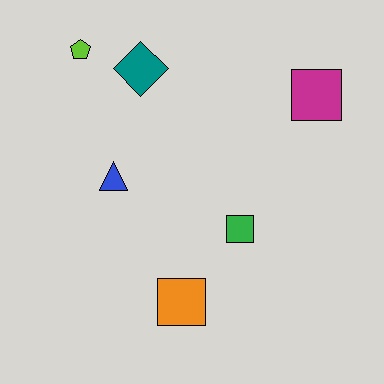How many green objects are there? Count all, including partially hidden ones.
There is 1 green object.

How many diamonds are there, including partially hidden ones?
There is 1 diamond.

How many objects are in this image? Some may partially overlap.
There are 6 objects.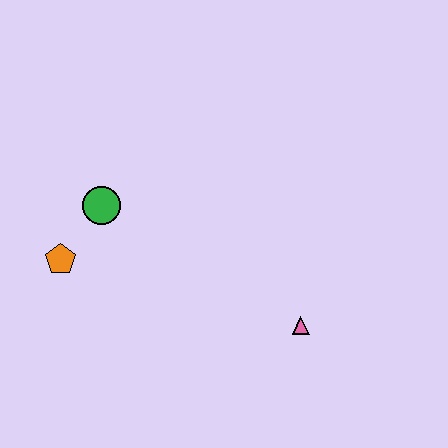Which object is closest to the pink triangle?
The green circle is closest to the pink triangle.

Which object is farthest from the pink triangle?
The orange pentagon is farthest from the pink triangle.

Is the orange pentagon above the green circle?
No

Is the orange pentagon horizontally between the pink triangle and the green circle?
No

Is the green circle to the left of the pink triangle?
Yes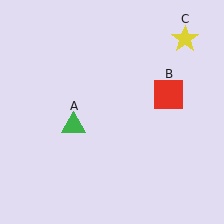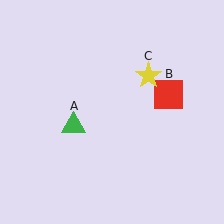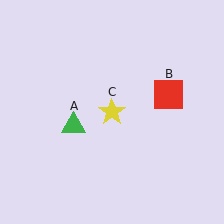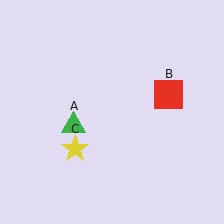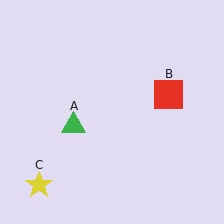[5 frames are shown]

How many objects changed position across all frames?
1 object changed position: yellow star (object C).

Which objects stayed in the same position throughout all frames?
Green triangle (object A) and red square (object B) remained stationary.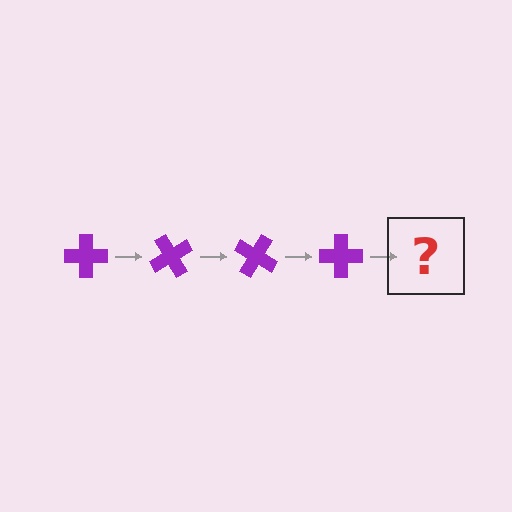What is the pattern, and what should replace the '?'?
The pattern is that the cross rotates 60 degrees each step. The '?' should be a purple cross rotated 240 degrees.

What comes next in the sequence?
The next element should be a purple cross rotated 240 degrees.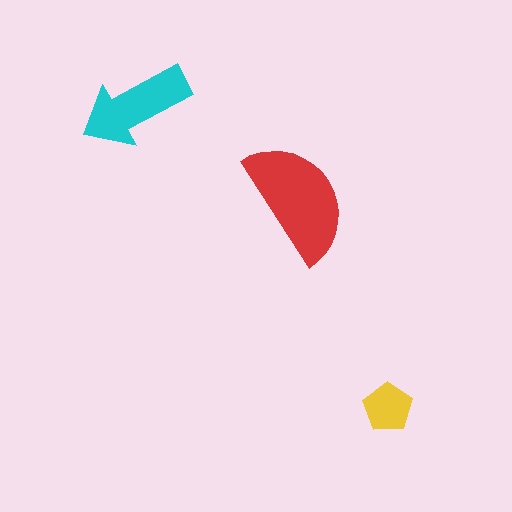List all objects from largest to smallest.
The red semicircle, the cyan arrow, the yellow pentagon.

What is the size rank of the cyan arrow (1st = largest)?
2nd.